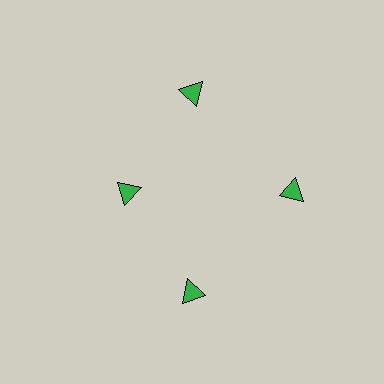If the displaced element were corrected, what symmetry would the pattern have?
It would have 4-fold rotational symmetry — the pattern would map onto itself every 90 degrees.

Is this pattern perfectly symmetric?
No. The 4 green triangles are arranged in a ring, but one element near the 9 o'clock position is pulled inward toward the center, breaking the 4-fold rotational symmetry.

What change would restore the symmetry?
The symmetry would be restored by moving it outward, back onto the ring so that all 4 triangles sit at equal angles and equal distance from the center.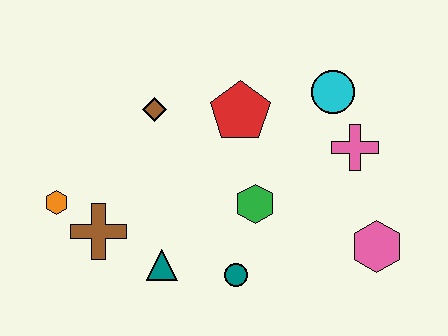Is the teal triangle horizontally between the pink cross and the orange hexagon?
Yes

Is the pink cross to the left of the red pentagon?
No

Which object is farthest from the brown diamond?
The pink hexagon is farthest from the brown diamond.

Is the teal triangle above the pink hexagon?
No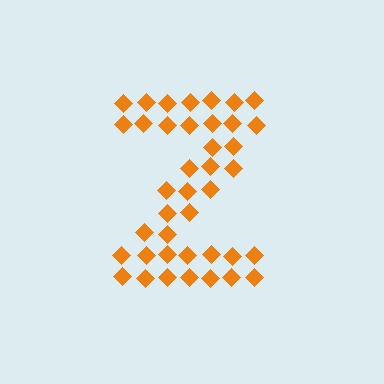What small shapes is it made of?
It is made of small diamonds.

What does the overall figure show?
The overall figure shows the letter Z.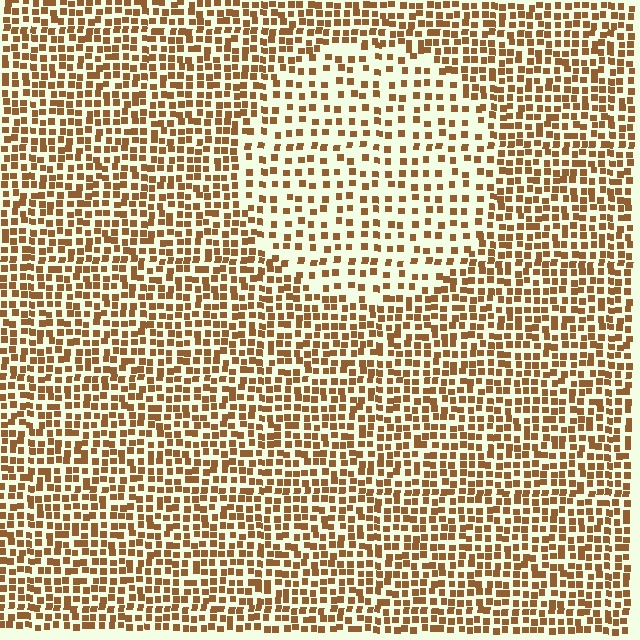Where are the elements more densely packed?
The elements are more densely packed outside the circle boundary.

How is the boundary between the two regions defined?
The boundary is defined by a change in element density (approximately 1.9x ratio). All elements are the same color, size, and shape.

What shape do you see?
I see a circle.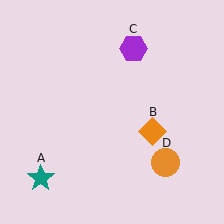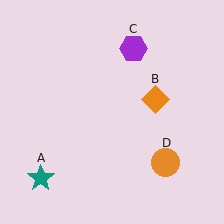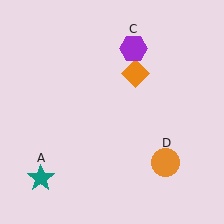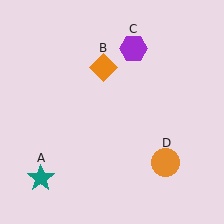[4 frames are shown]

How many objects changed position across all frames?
1 object changed position: orange diamond (object B).